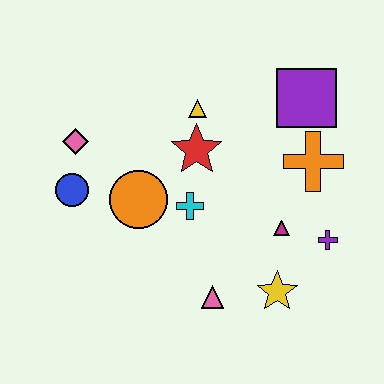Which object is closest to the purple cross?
The magenta triangle is closest to the purple cross.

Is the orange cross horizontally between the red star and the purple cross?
Yes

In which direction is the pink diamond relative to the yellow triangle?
The pink diamond is to the left of the yellow triangle.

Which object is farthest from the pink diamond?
The purple cross is farthest from the pink diamond.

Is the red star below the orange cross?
No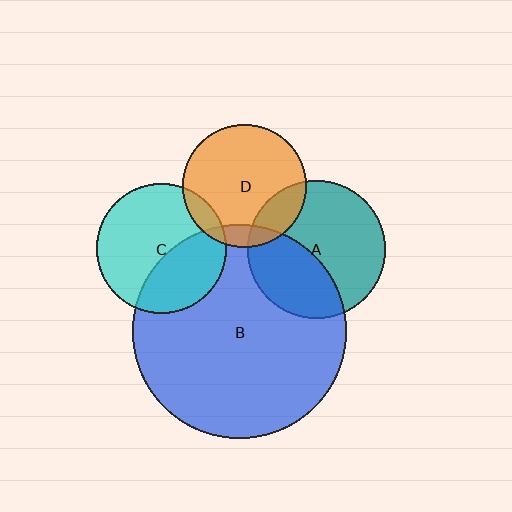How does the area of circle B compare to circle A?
Approximately 2.4 times.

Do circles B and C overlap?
Yes.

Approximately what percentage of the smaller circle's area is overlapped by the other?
Approximately 35%.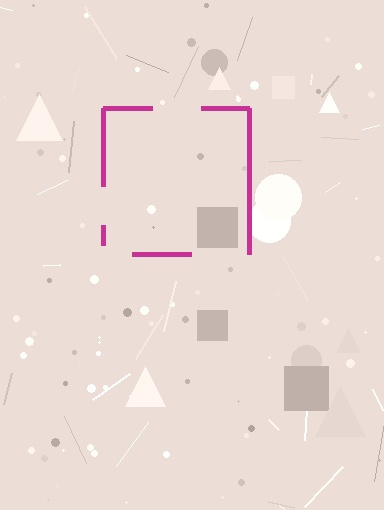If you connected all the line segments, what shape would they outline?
They would outline a square.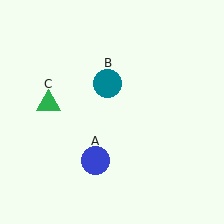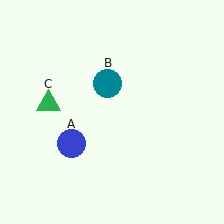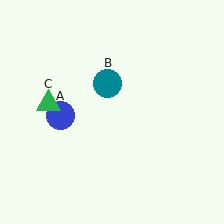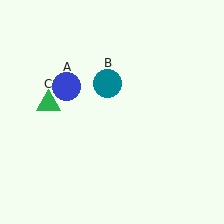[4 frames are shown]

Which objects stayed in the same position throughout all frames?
Teal circle (object B) and green triangle (object C) remained stationary.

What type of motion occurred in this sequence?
The blue circle (object A) rotated clockwise around the center of the scene.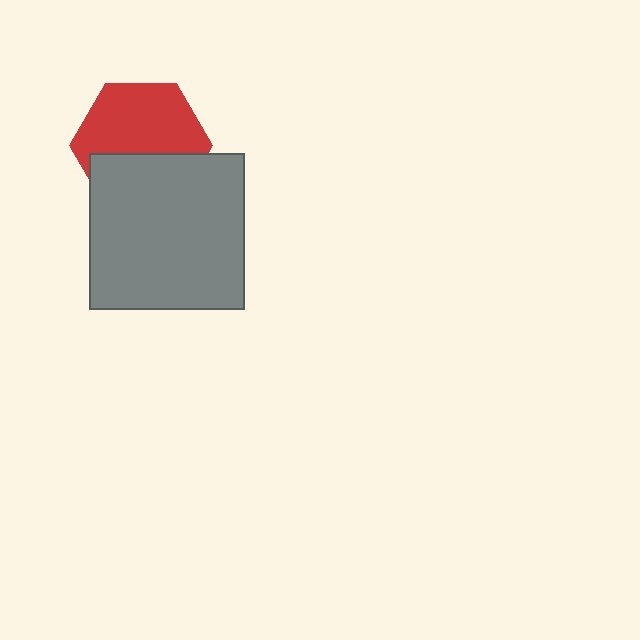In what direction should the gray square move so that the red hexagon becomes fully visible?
The gray square should move down. That is the shortest direction to clear the overlap and leave the red hexagon fully visible.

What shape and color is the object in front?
The object in front is a gray square.